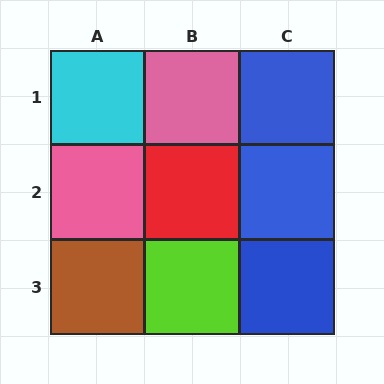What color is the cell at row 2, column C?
Blue.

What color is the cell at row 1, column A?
Cyan.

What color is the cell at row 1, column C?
Blue.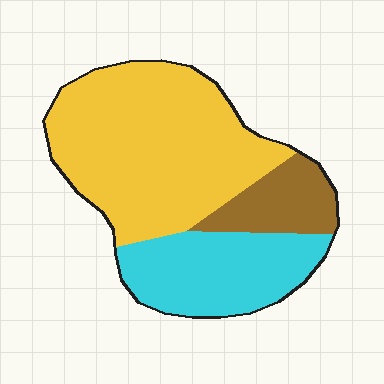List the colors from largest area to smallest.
From largest to smallest: yellow, cyan, brown.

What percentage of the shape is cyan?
Cyan takes up about one quarter (1/4) of the shape.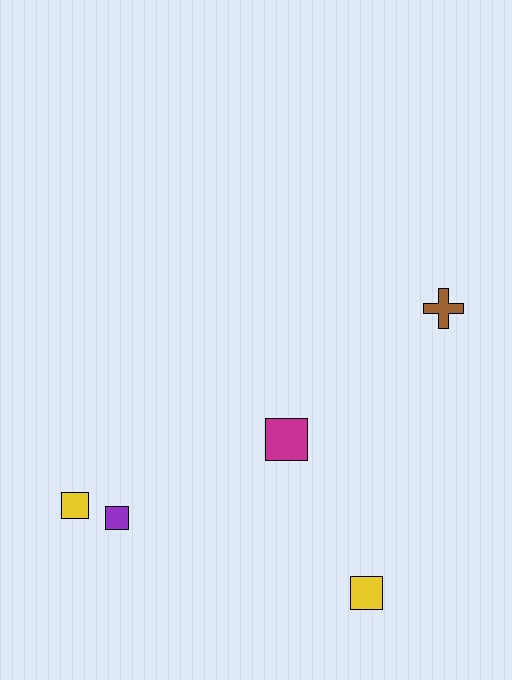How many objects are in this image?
There are 5 objects.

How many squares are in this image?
There are 4 squares.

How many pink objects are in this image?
There are no pink objects.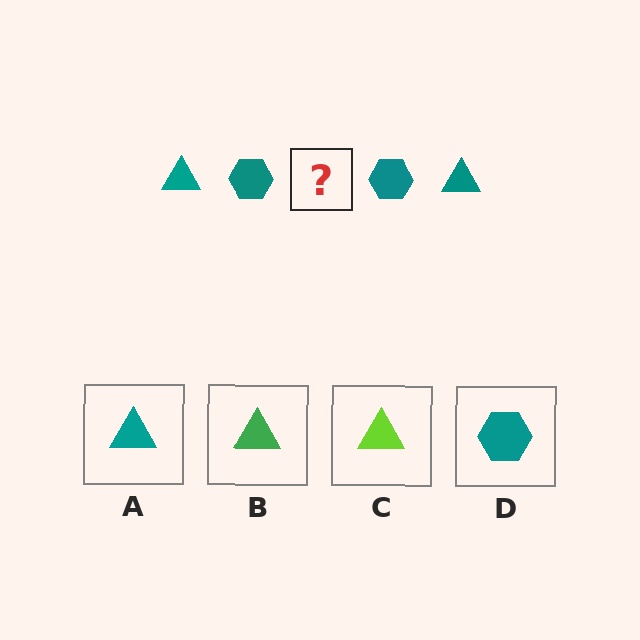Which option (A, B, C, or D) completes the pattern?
A.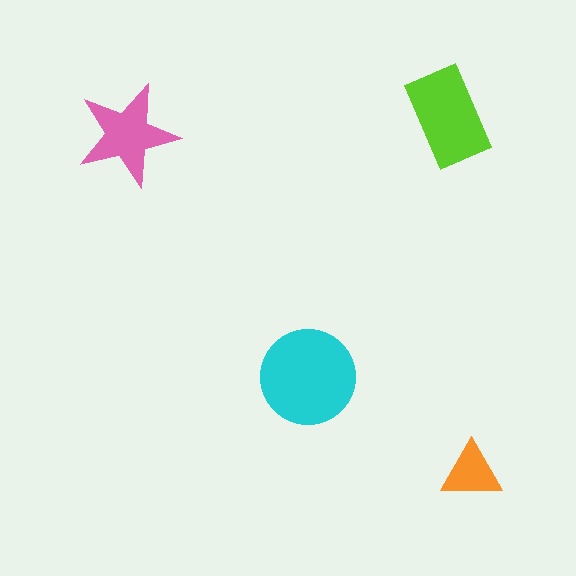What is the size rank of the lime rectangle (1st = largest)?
2nd.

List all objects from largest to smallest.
The cyan circle, the lime rectangle, the pink star, the orange triangle.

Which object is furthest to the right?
The orange triangle is rightmost.